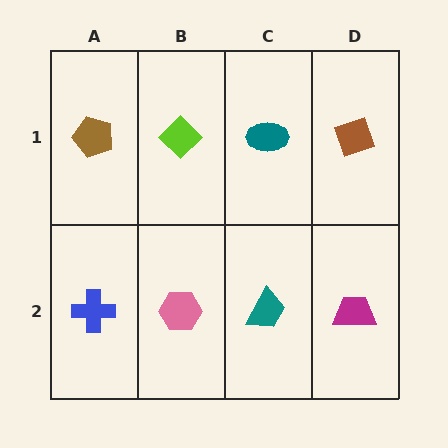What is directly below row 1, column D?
A magenta trapezoid.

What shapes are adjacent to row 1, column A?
A blue cross (row 2, column A), a lime diamond (row 1, column B).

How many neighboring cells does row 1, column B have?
3.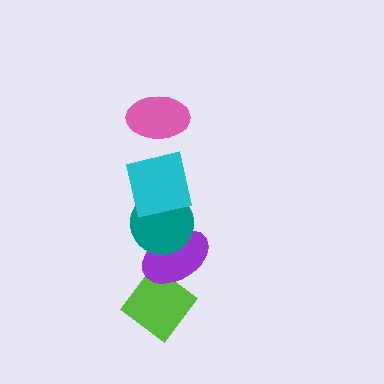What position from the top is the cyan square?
The cyan square is 2nd from the top.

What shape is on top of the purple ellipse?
The teal circle is on top of the purple ellipse.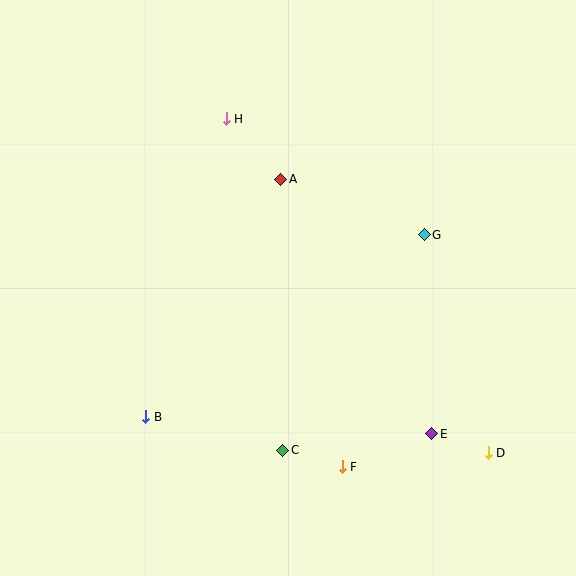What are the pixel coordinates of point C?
Point C is at (283, 450).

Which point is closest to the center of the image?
Point A at (281, 179) is closest to the center.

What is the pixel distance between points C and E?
The distance between C and E is 150 pixels.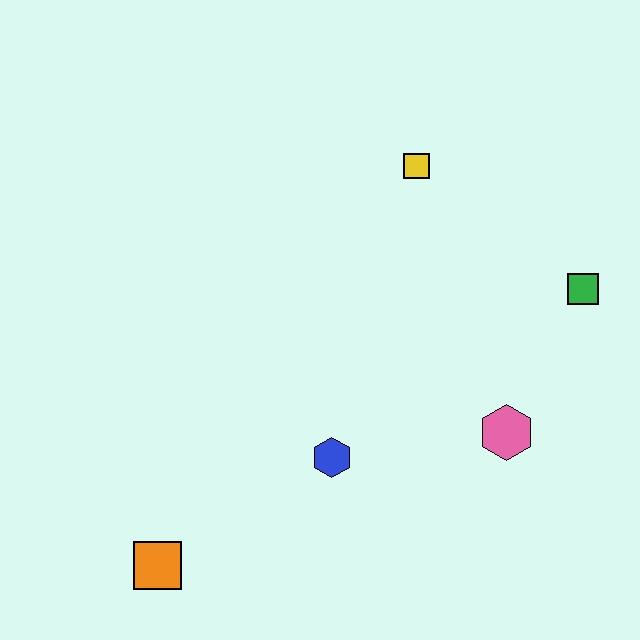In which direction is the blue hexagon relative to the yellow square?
The blue hexagon is below the yellow square.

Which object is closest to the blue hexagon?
The pink hexagon is closest to the blue hexagon.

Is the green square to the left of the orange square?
No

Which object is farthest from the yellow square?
The orange square is farthest from the yellow square.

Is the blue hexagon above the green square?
No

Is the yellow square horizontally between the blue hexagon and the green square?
Yes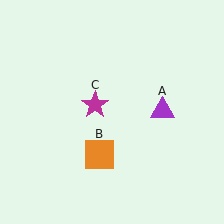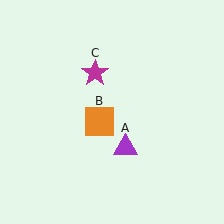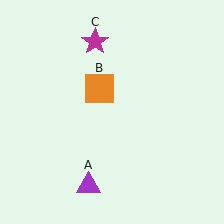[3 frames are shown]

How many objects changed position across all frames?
3 objects changed position: purple triangle (object A), orange square (object B), magenta star (object C).